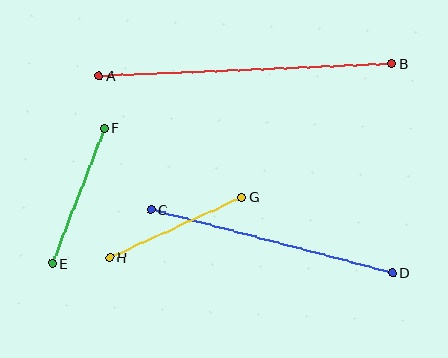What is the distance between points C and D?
The distance is approximately 250 pixels.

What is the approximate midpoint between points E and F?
The midpoint is at approximately (78, 196) pixels.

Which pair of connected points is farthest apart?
Points A and B are farthest apart.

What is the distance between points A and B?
The distance is approximately 293 pixels.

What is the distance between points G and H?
The distance is approximately 145 pixels.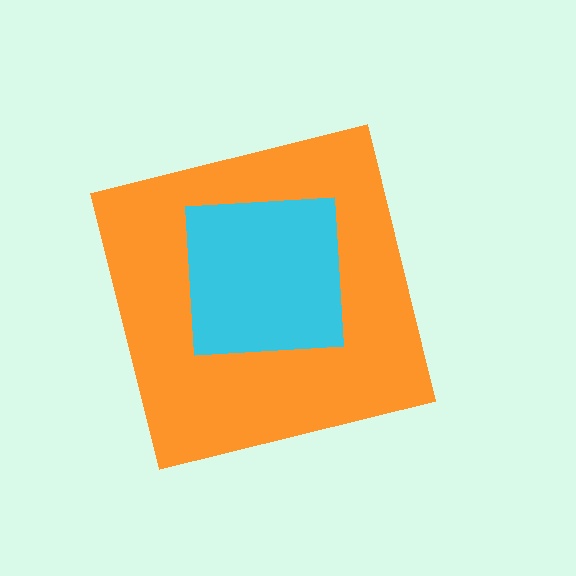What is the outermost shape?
The orange square.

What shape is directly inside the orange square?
The cyan square.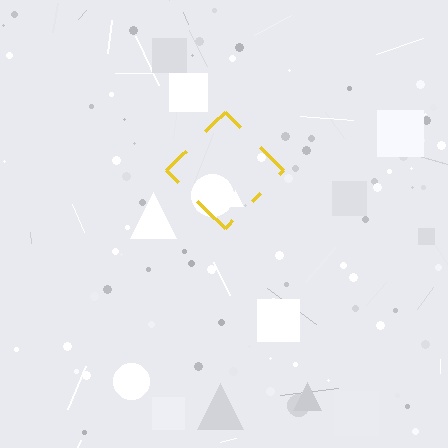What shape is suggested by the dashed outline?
The dashed outline suggests a diamond.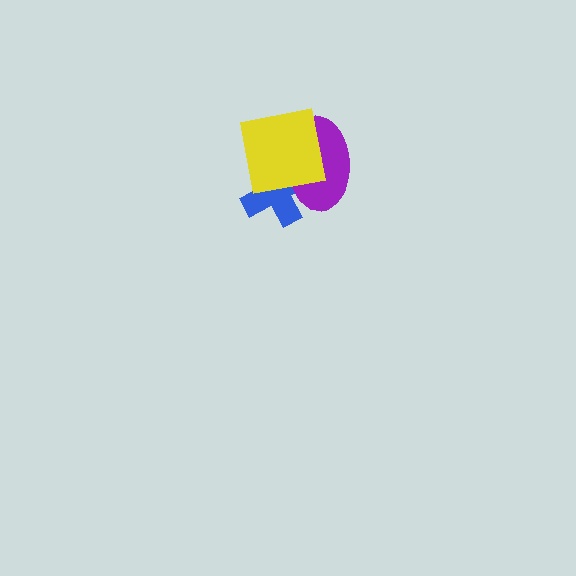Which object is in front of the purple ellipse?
The yellow square is in front of the purple ellipse.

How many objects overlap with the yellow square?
2 objects overlap with the yellow square.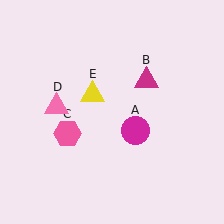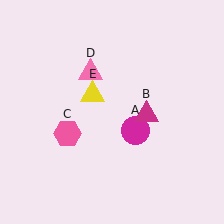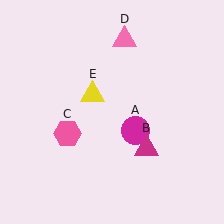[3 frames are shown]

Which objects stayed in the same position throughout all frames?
Magenta circle (object A) and pink hexagon (object C) and yellow triangle (object E) remained stationary.